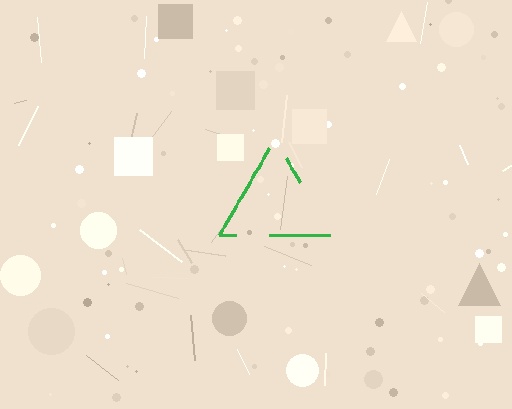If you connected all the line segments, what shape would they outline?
They would outline a triangle.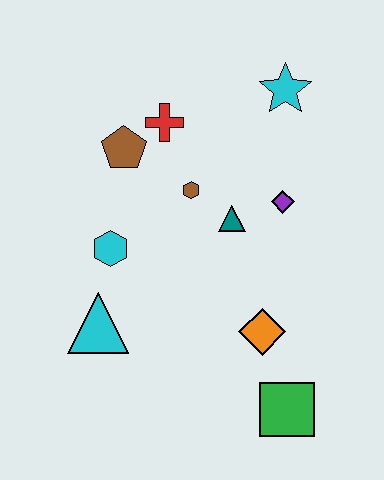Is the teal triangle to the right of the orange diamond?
No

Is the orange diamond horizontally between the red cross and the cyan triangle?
No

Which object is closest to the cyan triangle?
The cyan hexagon is closest to the cyan triangle.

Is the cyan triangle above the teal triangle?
No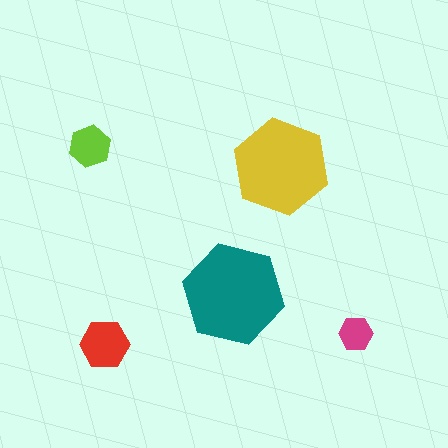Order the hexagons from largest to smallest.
the teal one, the yellow one, the red one, the lime one, the magenta one.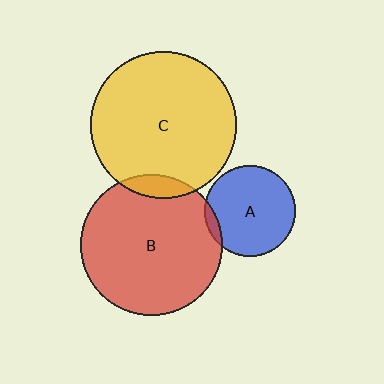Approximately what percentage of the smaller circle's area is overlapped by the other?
Approximately 5%.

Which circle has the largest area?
Circle C (yellow).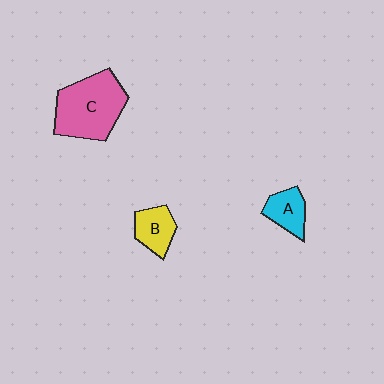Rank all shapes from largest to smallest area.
From largest to smallest: C (pink), B (yellow), A (cyan).